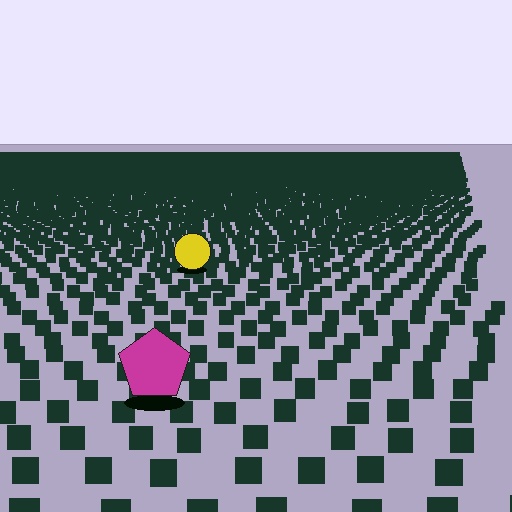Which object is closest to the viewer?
The magenta pentagon is closest. The texture marks near it are larger and more spread out.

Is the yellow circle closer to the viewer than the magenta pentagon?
No. The magenta pentagon is closer — you can tell from the texture gradient: the ground texture is coarser near it.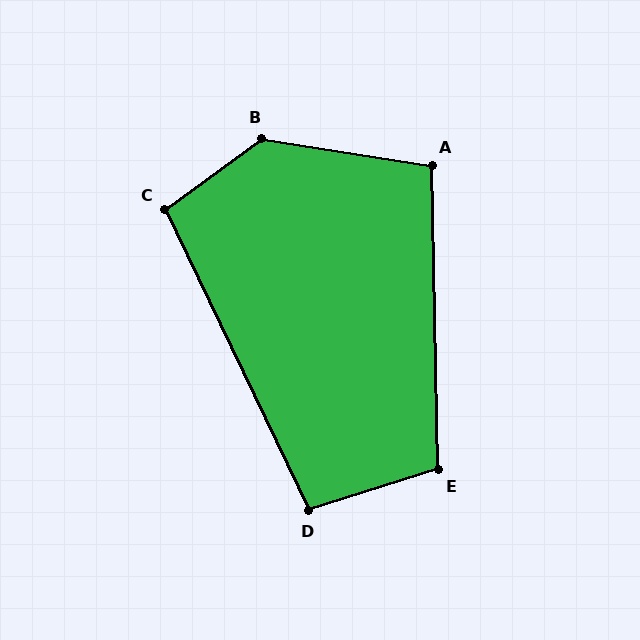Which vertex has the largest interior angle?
B, at approximately 135 degrees.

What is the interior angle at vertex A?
Approximately 100 degrees (obtuse).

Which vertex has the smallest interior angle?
D, at approximately 98 degrees.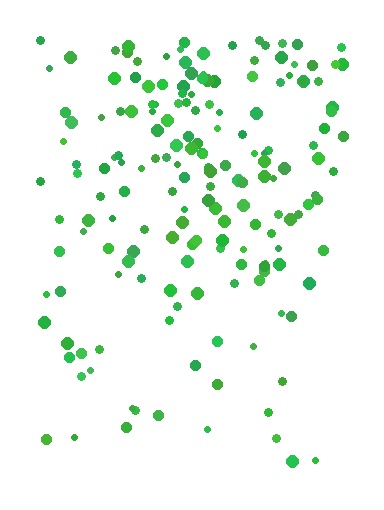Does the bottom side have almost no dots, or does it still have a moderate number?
Still a moderate number, just noticeably fewer than the top.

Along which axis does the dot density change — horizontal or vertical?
Vertical.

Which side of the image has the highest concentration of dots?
The top.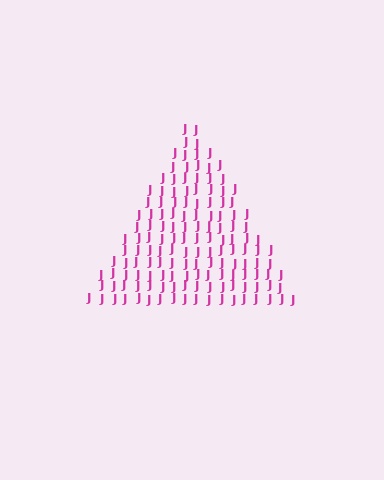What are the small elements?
The small elements are letter J's.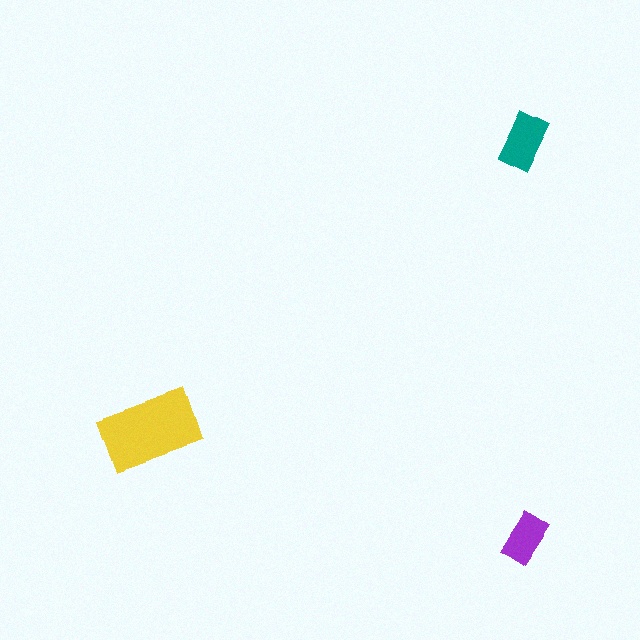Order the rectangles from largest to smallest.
the yellow one, the teal one, the purple one.